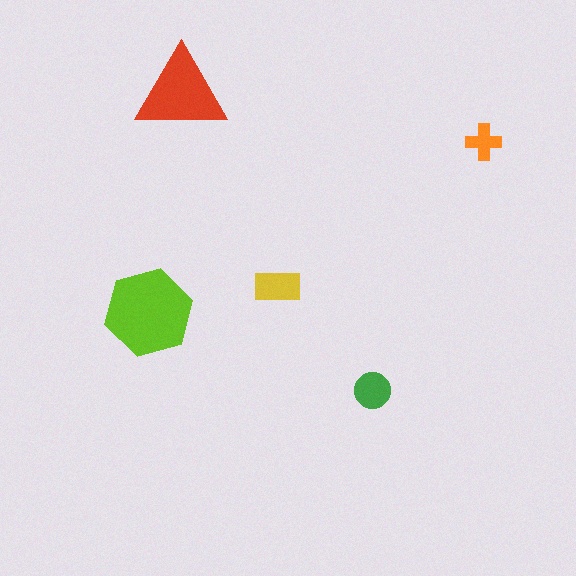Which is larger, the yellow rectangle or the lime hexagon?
The lime hexagon.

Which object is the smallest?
The orange cross.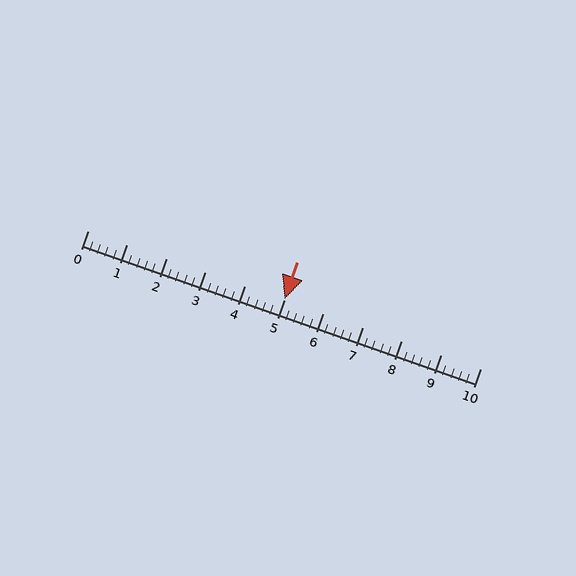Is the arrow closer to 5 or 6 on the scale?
The arrow is closer to 5.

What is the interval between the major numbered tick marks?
The major tick marks are spaced 1 units apart.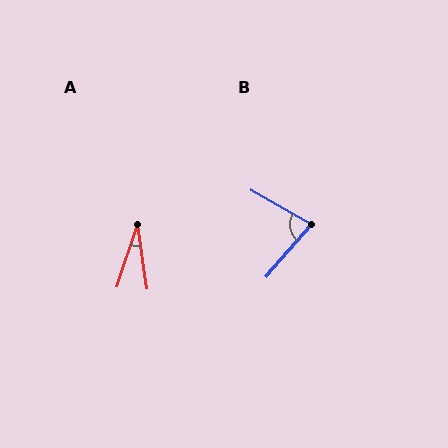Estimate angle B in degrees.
Approximately 78 degrees.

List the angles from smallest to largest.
A (27°), B (78°).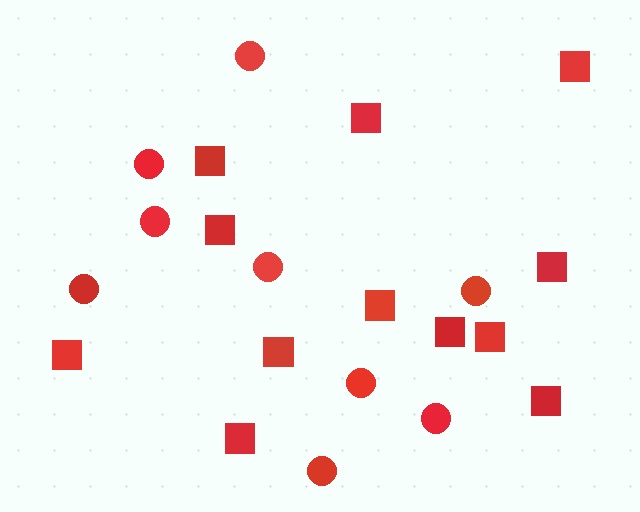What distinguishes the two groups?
There are 2 groups: one group of circles (9) and one group of squares (12).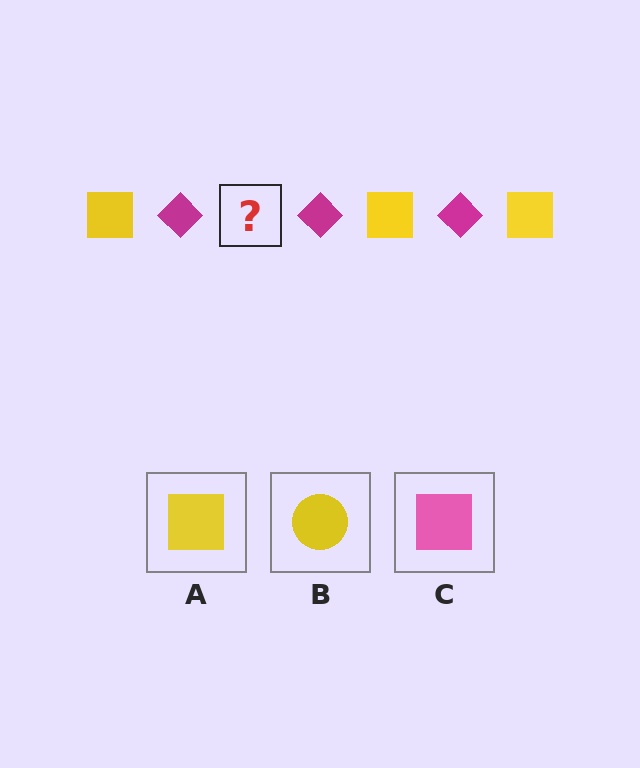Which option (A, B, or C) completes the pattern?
A.